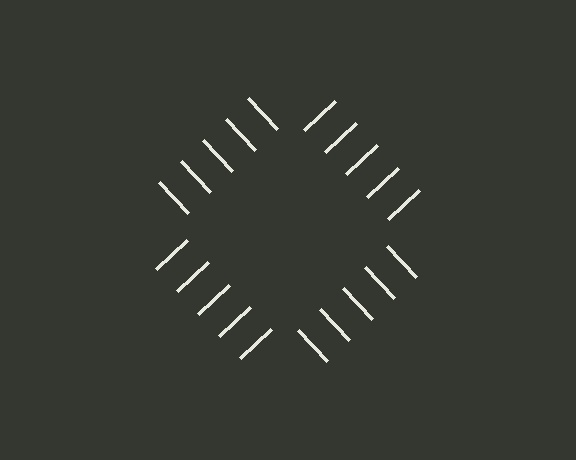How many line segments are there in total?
20 — 5 along each of the 4 edges.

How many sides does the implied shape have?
4 sides — the line-ends trace a square.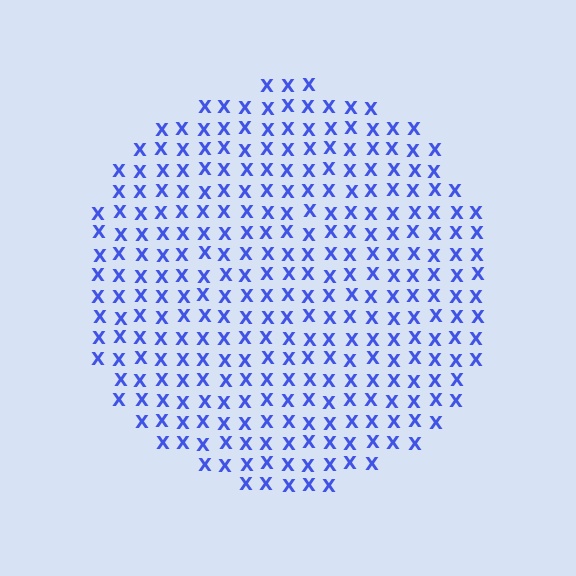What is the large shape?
The large shape is a circle.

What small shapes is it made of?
It is made of small letter X's.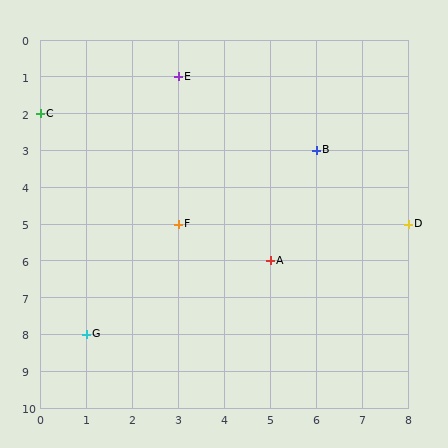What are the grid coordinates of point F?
Point F is at grid coordinates (3, 5).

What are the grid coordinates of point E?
Point E is at grid coordinates (3, 1).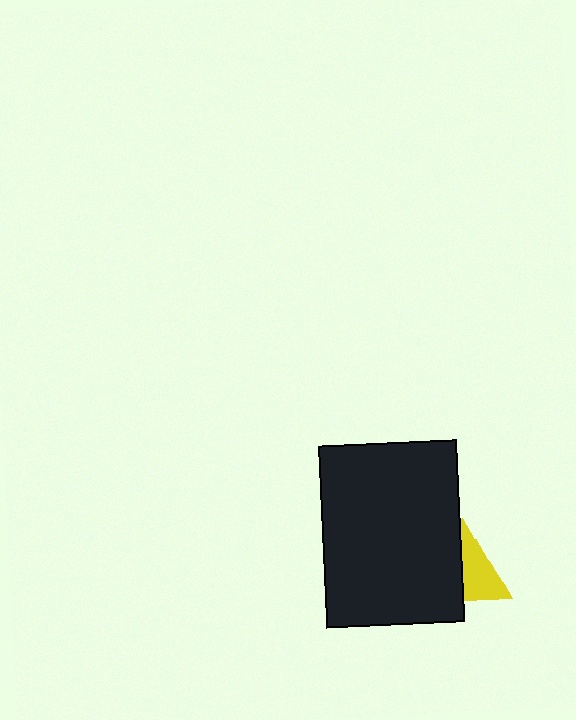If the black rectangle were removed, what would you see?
You would see the complete yellow triangle.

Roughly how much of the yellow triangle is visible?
About half of it is visible (roughly 52%).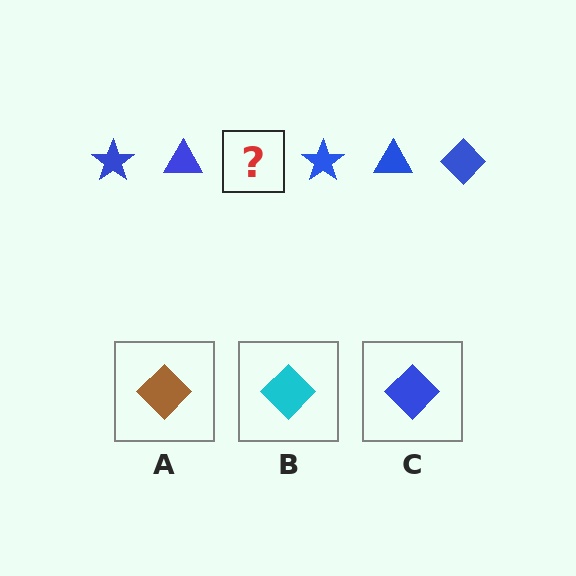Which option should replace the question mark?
Option C.